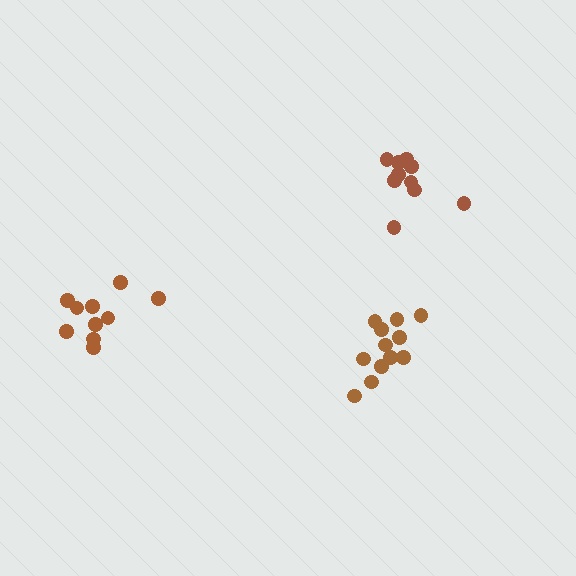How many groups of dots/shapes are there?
There are 3 groups.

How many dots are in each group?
Group 1: 12 dots, Group 2: 10 dots, Group 3: 10 dots (32 total).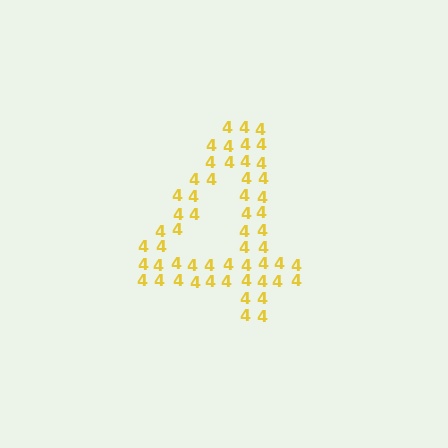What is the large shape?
The large shape is the digit 4.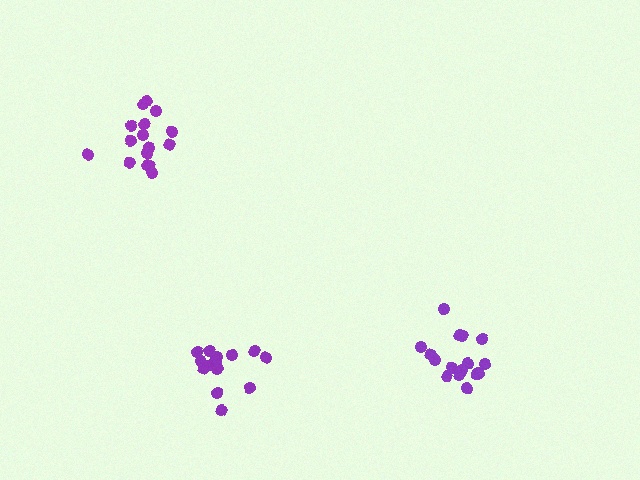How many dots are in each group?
Group 1: 16 dots, Group 2: 16 dots, Group 3: 17 dots (49 total).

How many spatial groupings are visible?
There are 3 spatial groupings.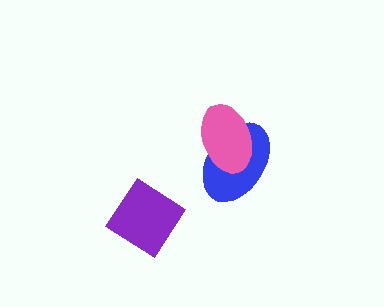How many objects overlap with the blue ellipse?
1 object overlaps with the blue ellipse.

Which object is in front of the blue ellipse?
The pink ellipse is in front of the blue ellipse.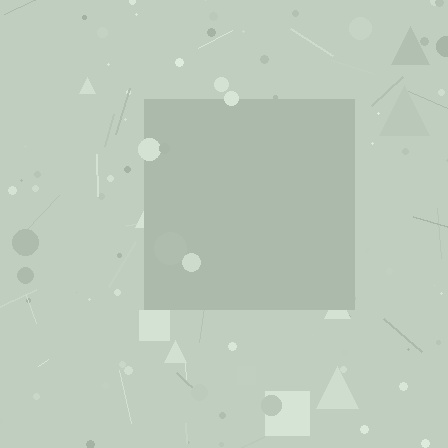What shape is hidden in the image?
A square is hidden in the image.